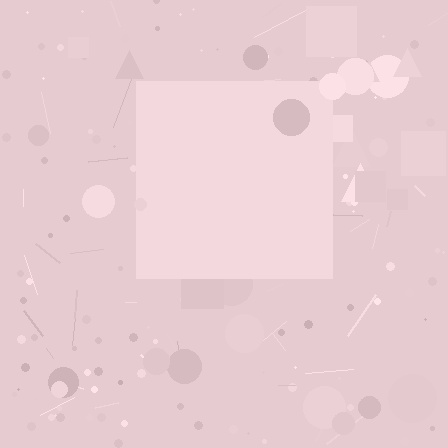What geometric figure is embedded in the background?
A square is embedded in the background.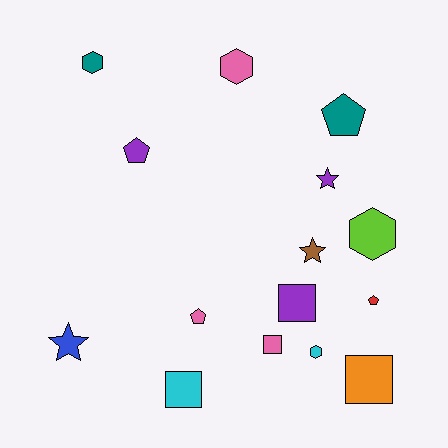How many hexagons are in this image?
There are 4 hexagons.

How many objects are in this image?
There are 15 objects.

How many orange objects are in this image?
There is 1 orange object.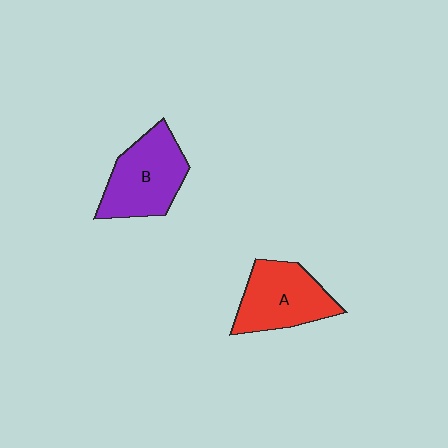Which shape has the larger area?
Shape B (purple).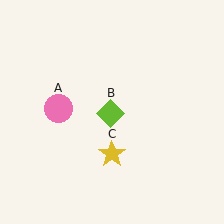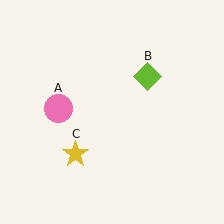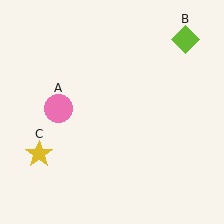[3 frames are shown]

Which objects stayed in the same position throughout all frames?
Pink circle (object A) remained stationary.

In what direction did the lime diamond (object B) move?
The lime diamond (object B) moved up and to the right.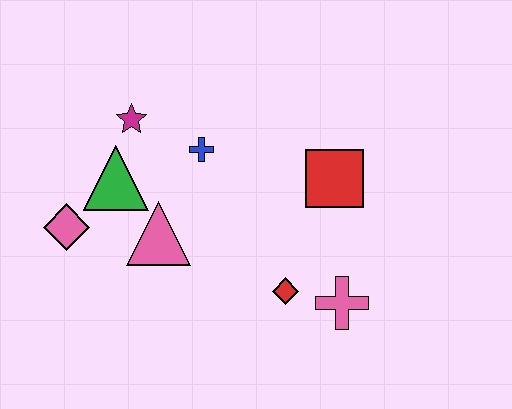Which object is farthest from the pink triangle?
The pink cross is farthest from the pink triangle.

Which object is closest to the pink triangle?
The green triangle is closest to the pink triangle.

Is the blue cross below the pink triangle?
No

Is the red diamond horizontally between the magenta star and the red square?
Yes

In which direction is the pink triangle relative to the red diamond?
The pink triangle is to the left of the red diamond.